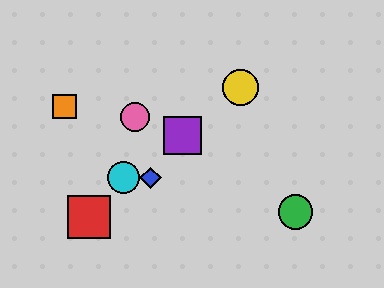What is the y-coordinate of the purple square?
The purple square is at y≈135.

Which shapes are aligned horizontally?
The blue diamond, the cyan circle are aligned horizontally.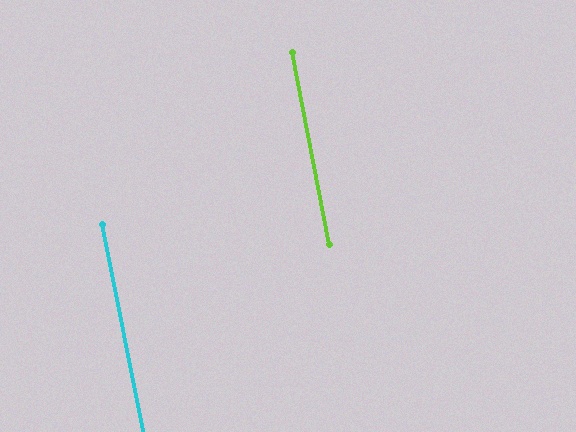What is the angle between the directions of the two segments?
Approximately 0 degrees.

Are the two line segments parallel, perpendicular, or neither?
Parallel — their directions differ by only 0.3°.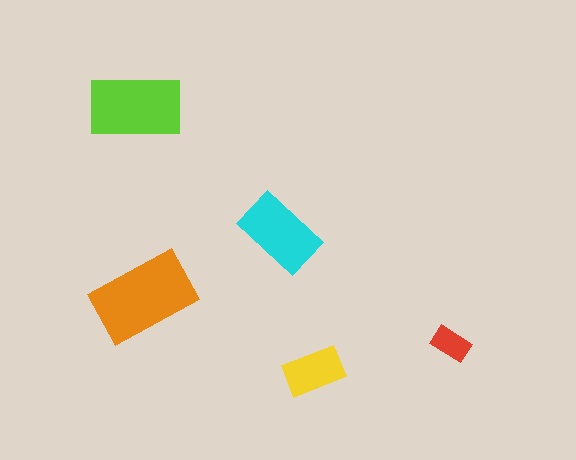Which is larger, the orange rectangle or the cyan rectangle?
The orange one.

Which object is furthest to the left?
The lime rectangle is leftmost.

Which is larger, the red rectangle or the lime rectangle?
The lime one.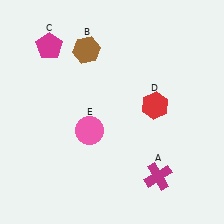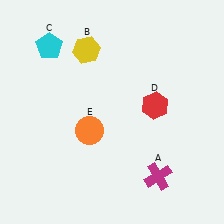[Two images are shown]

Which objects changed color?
B changed from brown to yellow. C changed from magenta to cyan. E changed from pink to orange.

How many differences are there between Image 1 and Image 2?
There are 3 differences between the two images.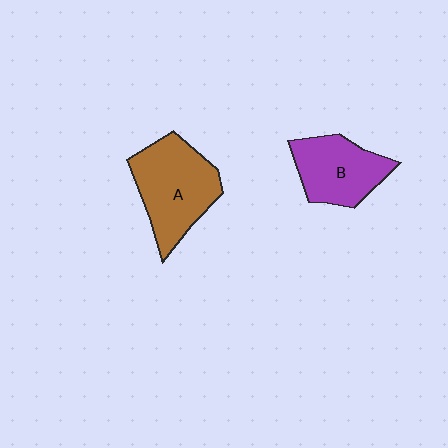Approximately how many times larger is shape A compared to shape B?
Approximately 1.3 times.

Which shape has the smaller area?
Shape B (purple).